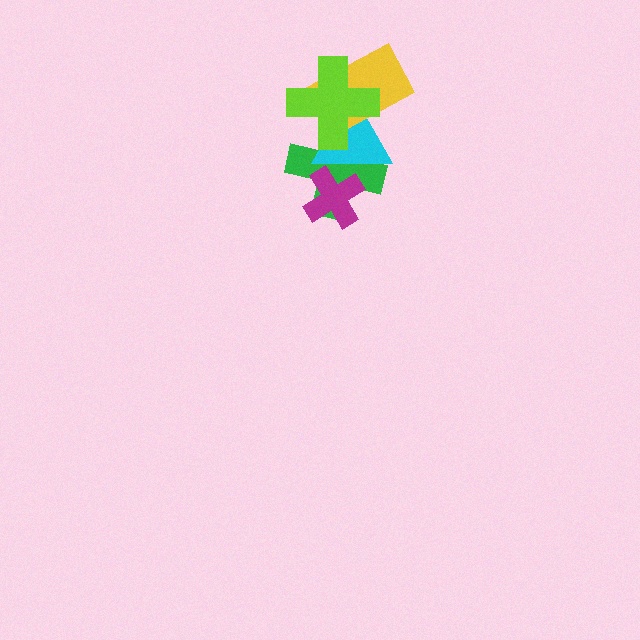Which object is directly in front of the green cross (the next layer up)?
The cyan triangle is directly in front of the green cross.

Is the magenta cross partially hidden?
No, no other shape covers it.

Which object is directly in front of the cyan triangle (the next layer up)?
The yellow rectangle is directly in front of the cyan triangle.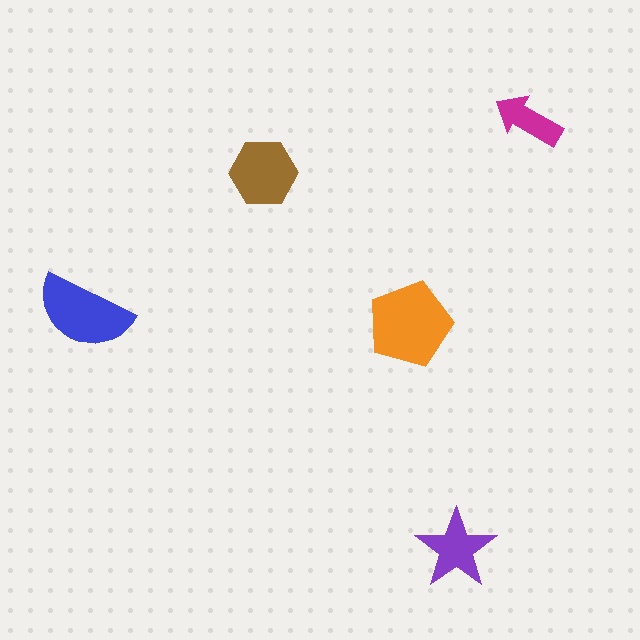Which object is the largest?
The orange pentagon.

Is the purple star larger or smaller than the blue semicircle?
Smaller.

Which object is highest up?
The magenta arrow is topmost.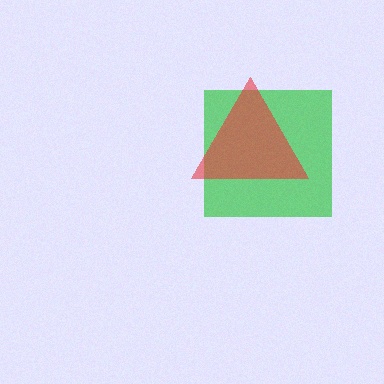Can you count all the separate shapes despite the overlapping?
Yes, there are 2 separate shapes.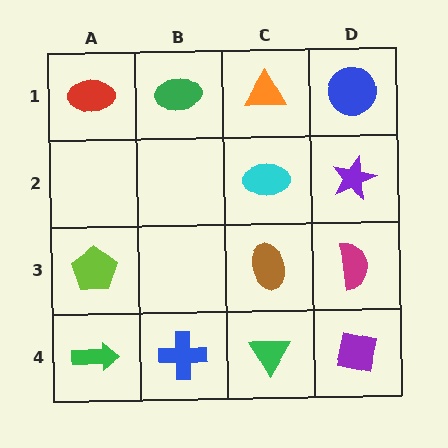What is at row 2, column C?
A cyan ellipse.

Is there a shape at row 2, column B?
No, that cell is empty.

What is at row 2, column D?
A purple star.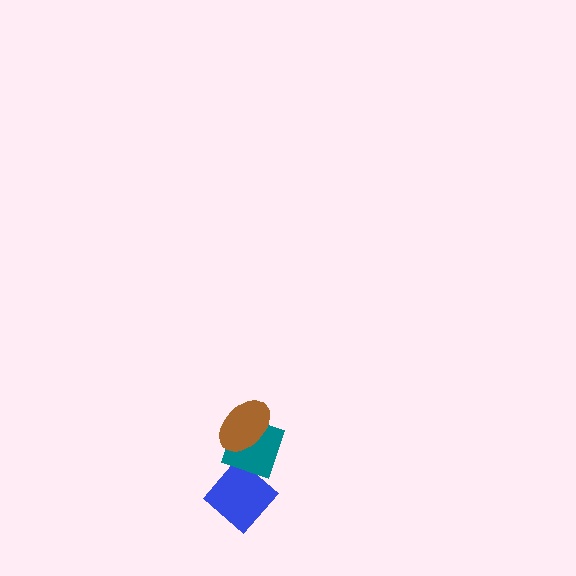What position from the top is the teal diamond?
The teal diamond is 2nd from the top.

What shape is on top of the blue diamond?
The teal diamond is on top of the blue diamond.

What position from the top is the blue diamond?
The blue diamond is 3rd from the top.